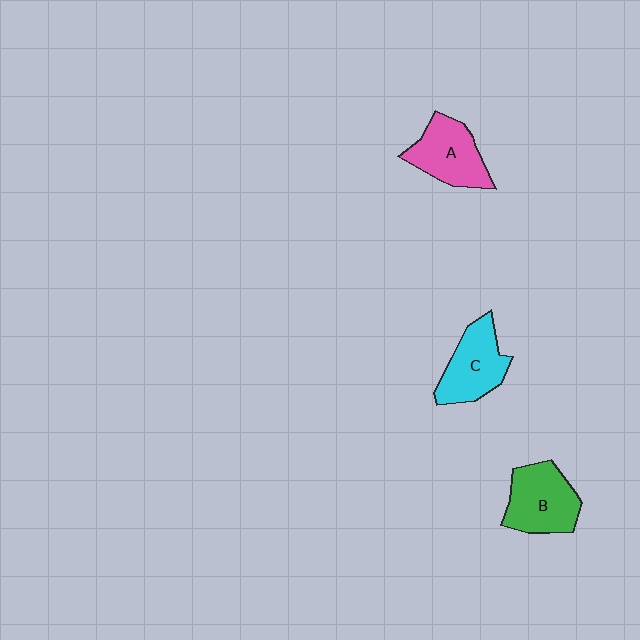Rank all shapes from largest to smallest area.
From largest to smallest: B (green), C (cyan), A (pink).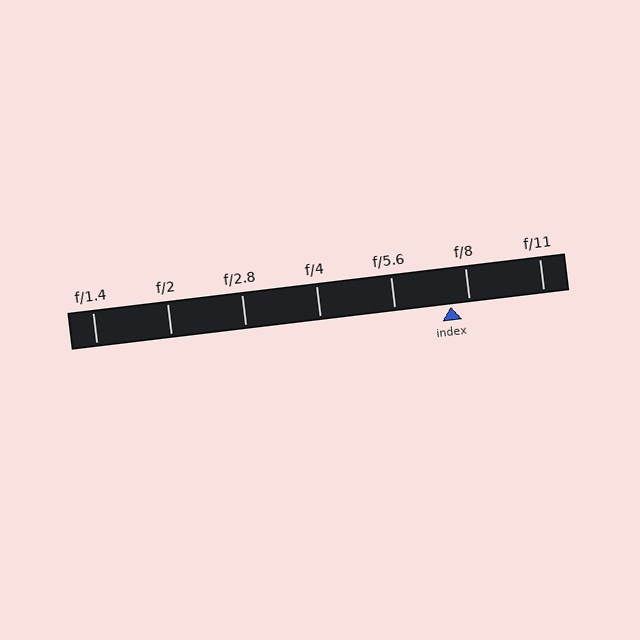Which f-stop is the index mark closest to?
The index mark is closest to f/8.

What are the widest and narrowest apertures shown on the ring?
The widest aperture shown is f/1.4 and the narrowest is f/11.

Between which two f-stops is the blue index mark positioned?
The index mark is between f/5.6 and f/8.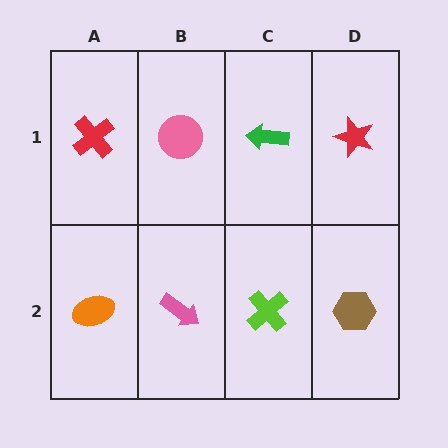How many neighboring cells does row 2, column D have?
2.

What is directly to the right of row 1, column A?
A pink circle.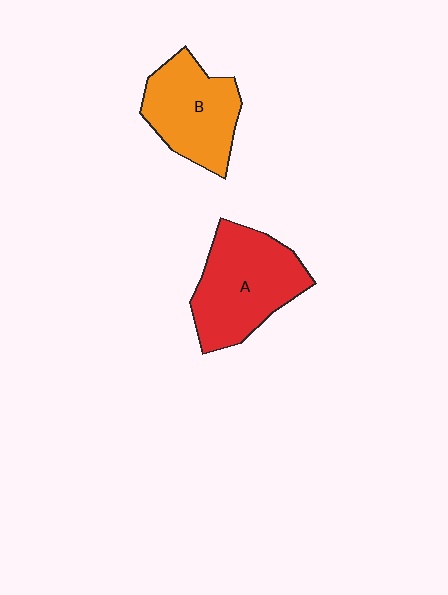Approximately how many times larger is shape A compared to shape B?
Approximately 1.2 times.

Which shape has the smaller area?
Shape B (orange).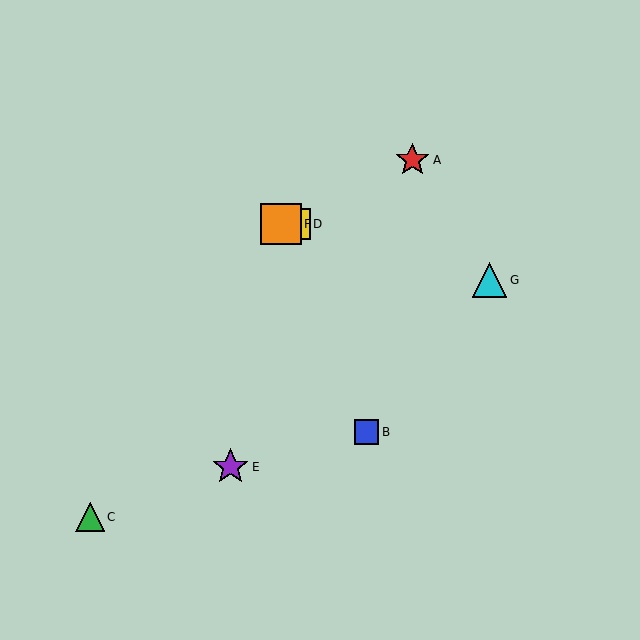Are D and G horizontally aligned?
No, D is at y≈224 and G is at y≈280.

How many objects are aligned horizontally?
2 objects (D, F) are aligned horizontally.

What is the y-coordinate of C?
Object C is at y≈517.